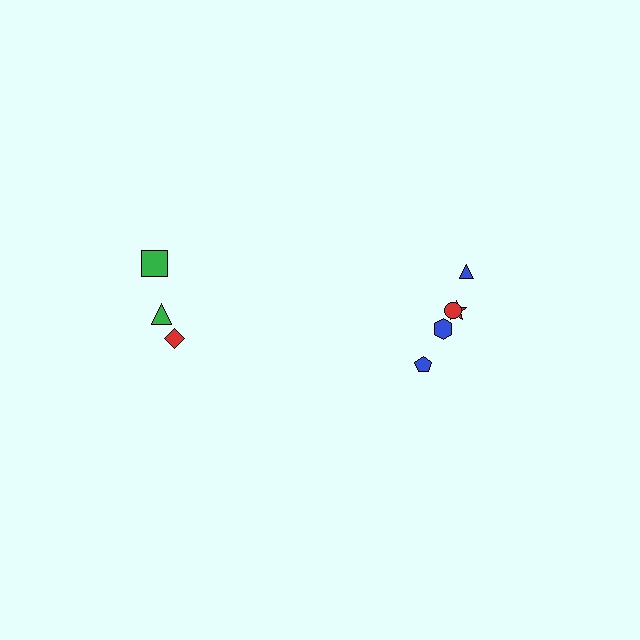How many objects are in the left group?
There are 3 objects.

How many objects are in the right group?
There are 5 objects.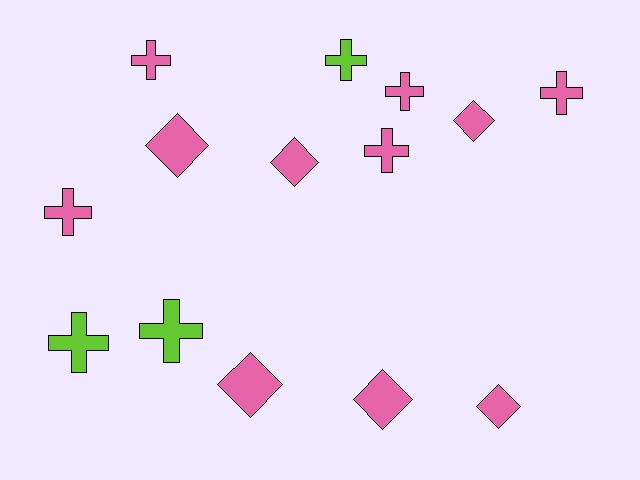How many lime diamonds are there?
There are no lime diamonds.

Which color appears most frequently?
Pink, with 11 objects.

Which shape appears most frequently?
Cross, with 8 objects.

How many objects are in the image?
There are 14 objects.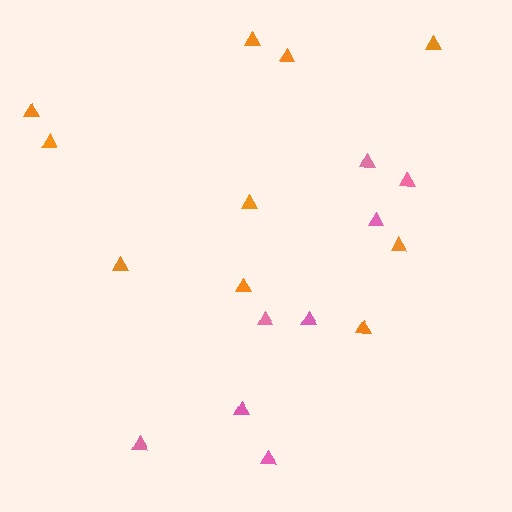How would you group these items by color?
There are 2 groups: one group of pink triangles (8) and one group of orange triangles (10).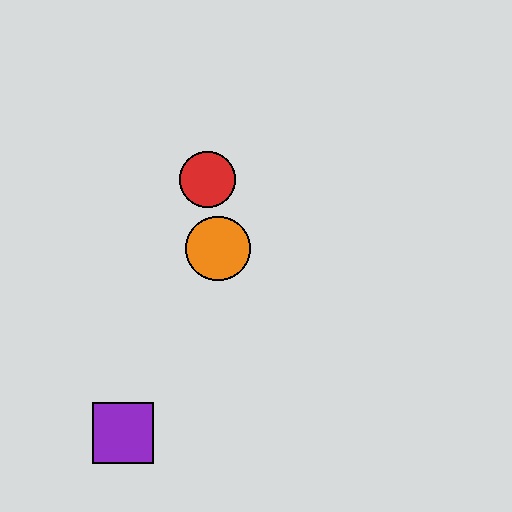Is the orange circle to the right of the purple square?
Yes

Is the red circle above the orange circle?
Yes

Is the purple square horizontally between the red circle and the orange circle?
No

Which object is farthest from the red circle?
The purple square is farthest from the red circle.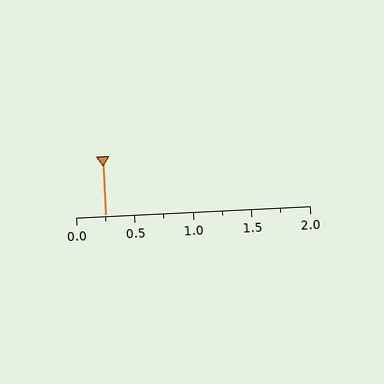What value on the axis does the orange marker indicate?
The marker indicates approximately 0.25.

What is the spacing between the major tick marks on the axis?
The major ticks are spaced 0.5 apart.